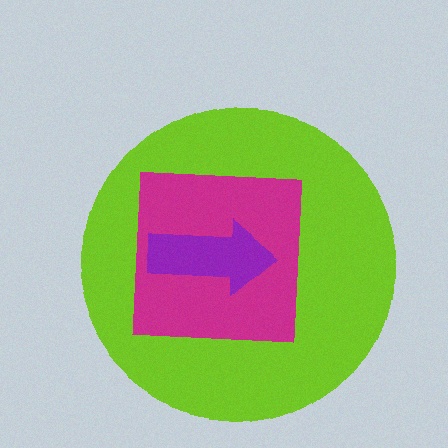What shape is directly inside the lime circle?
The magenta square.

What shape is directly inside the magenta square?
The purple arrow.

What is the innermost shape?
The purple arrow.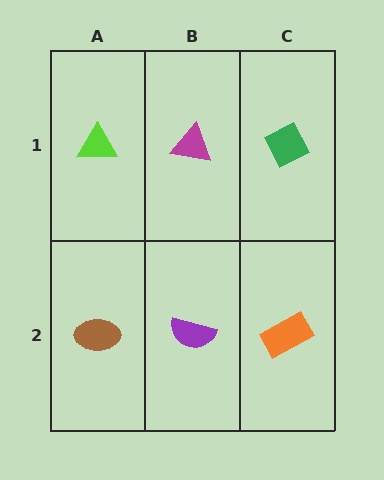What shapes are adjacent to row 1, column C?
An orange rectangle (row 2, column C), a magenta triangle (row 1, column B).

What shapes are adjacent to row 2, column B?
A magenta triangle (row 1, column B), a brown ellipse (row 2, column A), an orange rectangle (row 2, column C).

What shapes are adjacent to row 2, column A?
A lime triangle (row 1, column A), a purple semicircle (row 2, column B).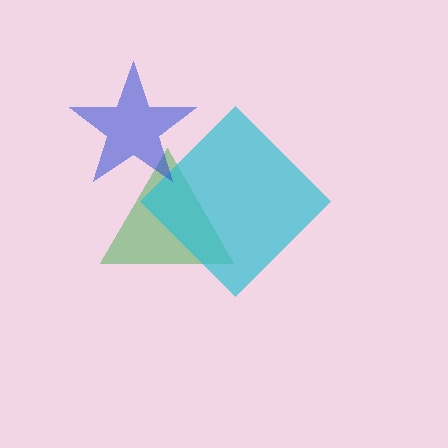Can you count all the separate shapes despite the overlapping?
Yes, there are 3 separate shapes.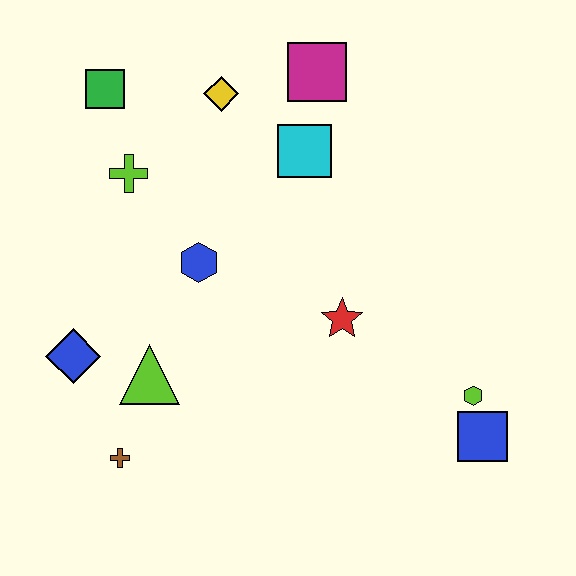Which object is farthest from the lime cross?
The blue square is farthest from the lime cross.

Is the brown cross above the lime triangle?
No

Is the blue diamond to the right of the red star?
No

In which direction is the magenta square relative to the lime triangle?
The magenta square is above the lime triangle.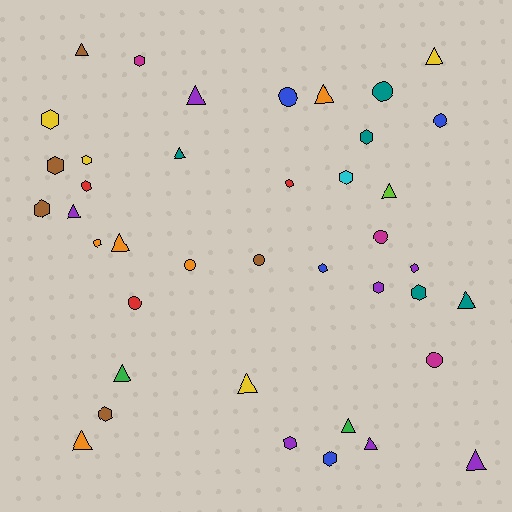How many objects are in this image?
There are 40 objects.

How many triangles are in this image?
There are 15 triangles.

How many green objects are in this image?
There are 2 green objects.